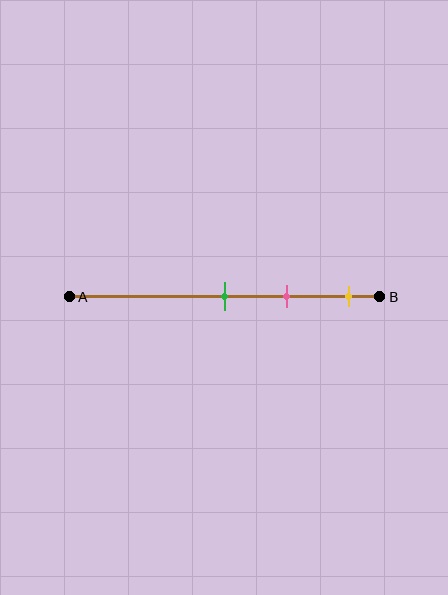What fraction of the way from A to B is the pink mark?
The pink mark is approximately 70% (0.7) of the way from A to B.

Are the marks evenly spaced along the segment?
Yes, the marks are approximately evenly spaced.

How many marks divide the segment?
There are 3 marks dividing the segment.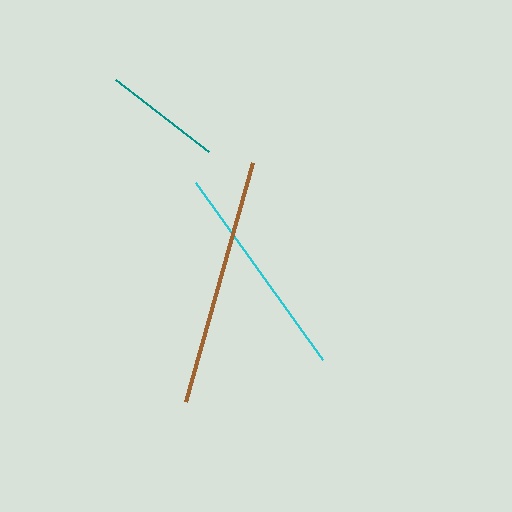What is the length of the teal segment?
The teal segment is approximately 118 pixels long.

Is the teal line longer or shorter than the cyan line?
The cyan line is longer than the teal line.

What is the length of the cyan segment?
The cyan segment is approximately 218 pixels long.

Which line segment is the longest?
The brown line is the longest at approximately 249 pixels.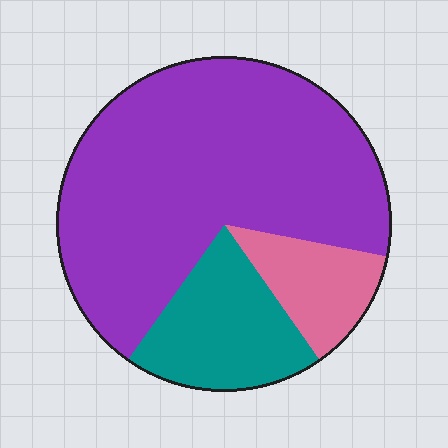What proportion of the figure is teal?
Teal takes up less than a quarter of the figure.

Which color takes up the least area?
Pink, at roughly 10%.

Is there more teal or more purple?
Purple.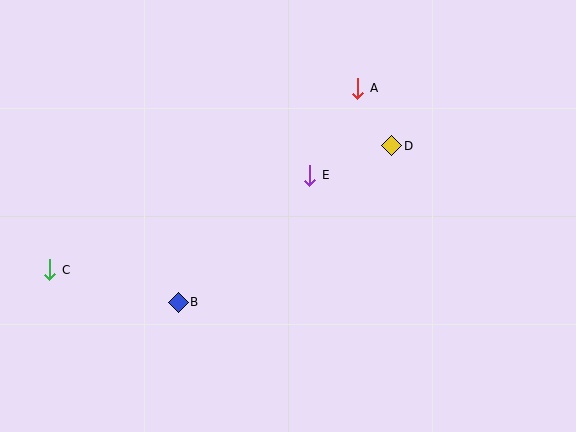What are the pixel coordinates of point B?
Point B is at (178, 302).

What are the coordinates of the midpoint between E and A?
The midpoint between E and A is at (334, 132).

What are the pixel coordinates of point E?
Point E is at (310, 175).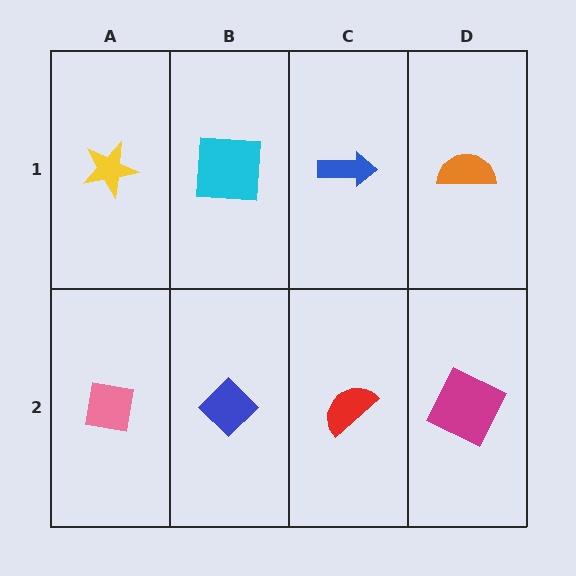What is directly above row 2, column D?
An orange semicircle.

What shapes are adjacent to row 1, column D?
A magenta square (row 2, column D), a blue arrow (row 1, column C).